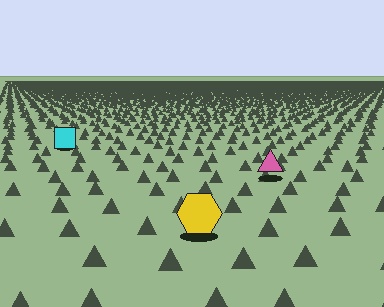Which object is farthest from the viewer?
The cyan square is farthest from the viewer. It appears smaller and the ground texture around it is denser.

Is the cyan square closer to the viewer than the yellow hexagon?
No. The yellow hexagon is closer — you can tell from the texture gradient: the ground texture is coarser near it.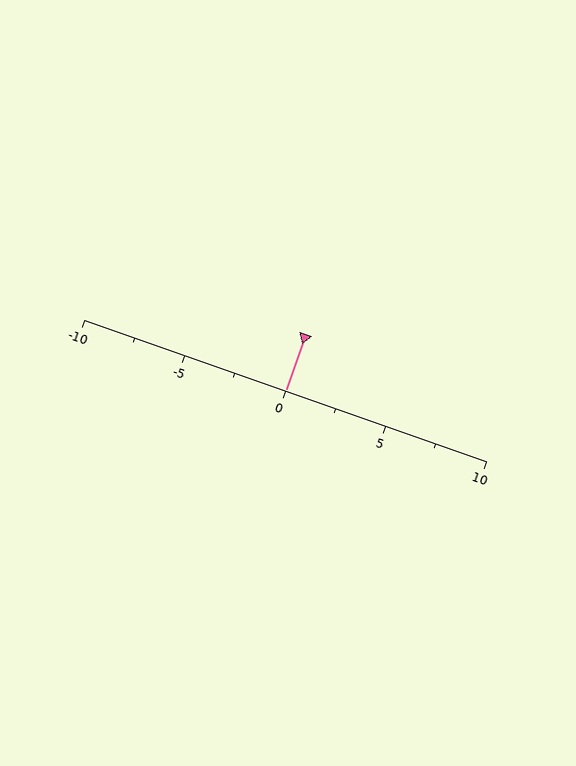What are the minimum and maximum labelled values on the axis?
The axis runs from -10 to 10.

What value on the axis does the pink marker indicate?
The marker indicates approximately 0.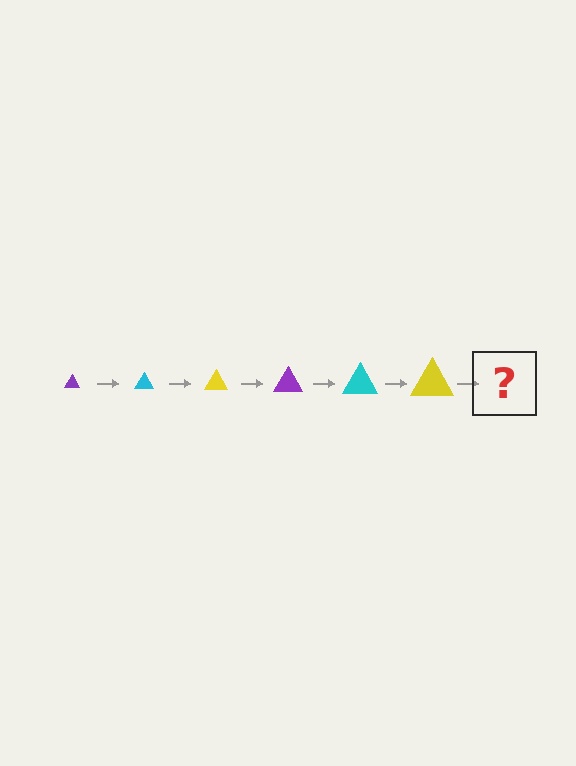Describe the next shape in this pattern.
It should be a purple triangle, larger than the previous one.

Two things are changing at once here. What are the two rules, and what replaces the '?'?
The two rules are that the triangle grows larger each step and the color cycles through purple, cyan, and yellow. The '?' should be a purple triangle, larger than the previous one.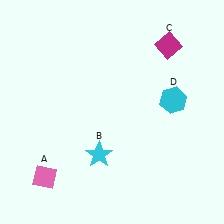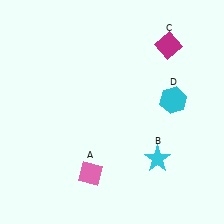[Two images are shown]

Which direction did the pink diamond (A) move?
The pink diamond (A) moved right.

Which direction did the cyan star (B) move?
The cyan star (B) moved right.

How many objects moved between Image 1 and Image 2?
2 objects moved between the two images.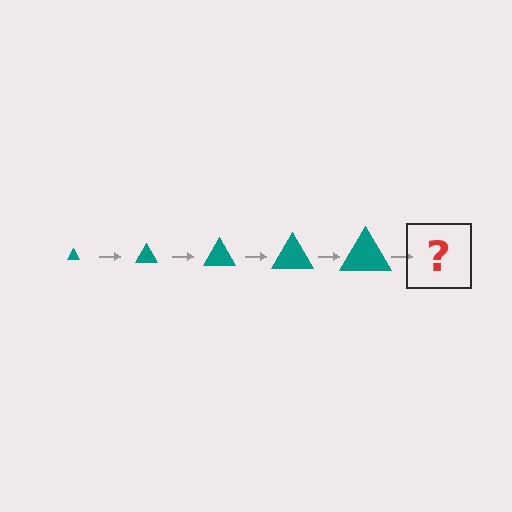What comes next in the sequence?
The next element should be a teal triangle, larger than the previous one.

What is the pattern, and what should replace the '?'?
The pattern is that the triangle gets progressively larger each step. The '?' should be a teal triangle, larger than the previous one.